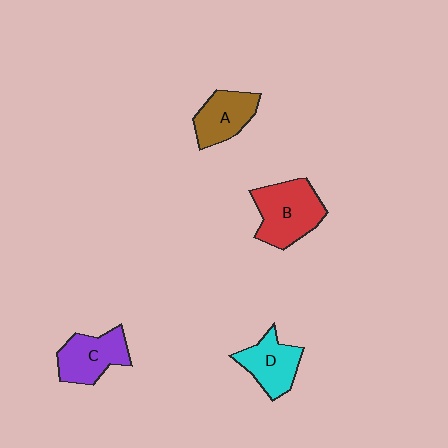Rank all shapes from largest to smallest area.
From largest to smallest: B (red), C (purple), D (cyan), A (brown).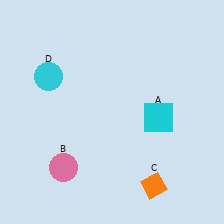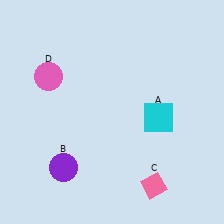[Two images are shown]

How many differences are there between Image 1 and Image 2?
There are 3 differences between the two images.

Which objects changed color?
B changed from pink to purple. C changed from orange to pink. D changed from cyan to pink.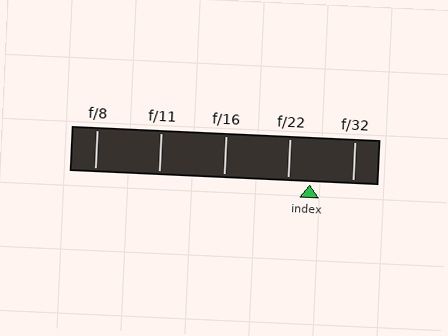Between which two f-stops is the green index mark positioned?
The index mark is between f/22 and f/32.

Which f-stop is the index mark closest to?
The index mark is closest to f/22.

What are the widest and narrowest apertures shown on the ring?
The widest aperture shown is f/8 and the narrowest is f/32.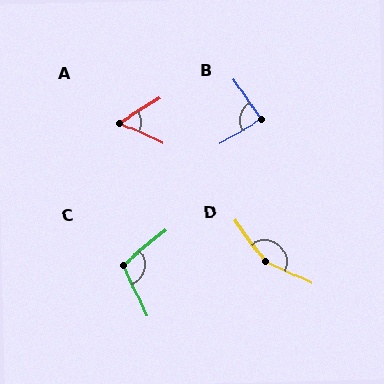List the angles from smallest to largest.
A (58°), B (86°), C (104°), D (152°).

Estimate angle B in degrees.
Approximately 86 degrees.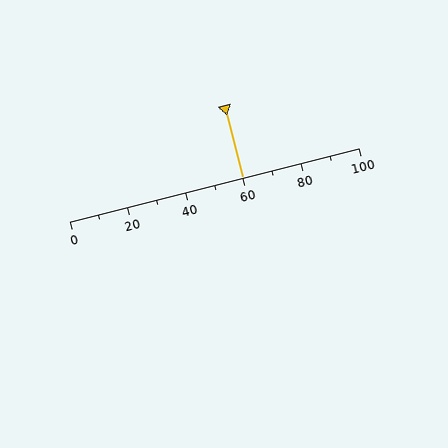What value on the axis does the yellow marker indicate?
The marker indicates approximately 60.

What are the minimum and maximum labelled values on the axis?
The axis runs from 0 to 100.